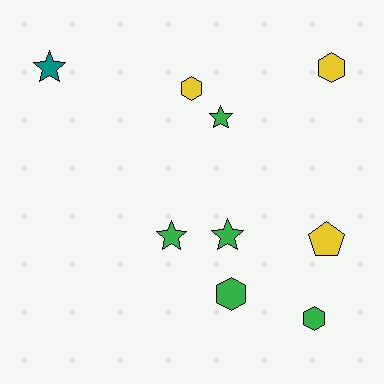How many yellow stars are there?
There are no yellow stars.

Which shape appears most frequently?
Star, with 4 objects.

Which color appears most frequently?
Green, with 5 objects.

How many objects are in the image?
There are 9 objects.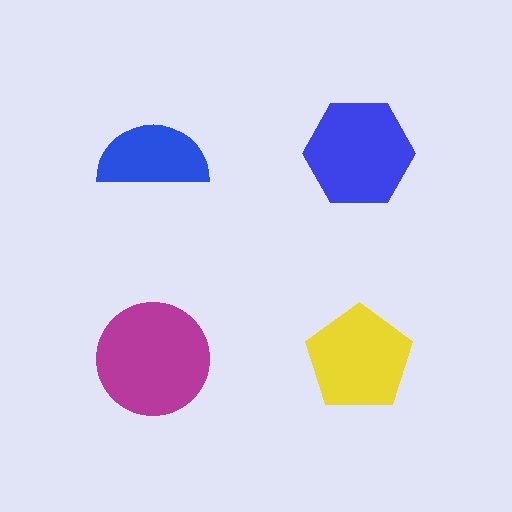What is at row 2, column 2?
A yellow pentagon.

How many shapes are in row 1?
2 shapes.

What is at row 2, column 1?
A magenta circle.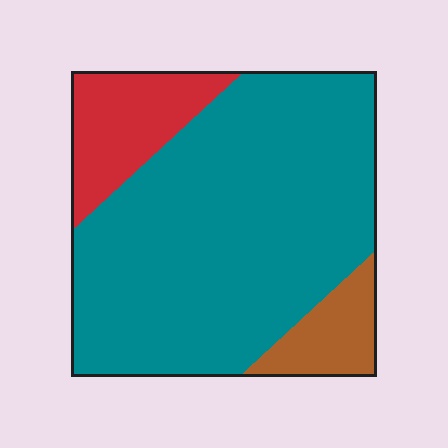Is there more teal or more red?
Teal.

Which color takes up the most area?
Teal, at roughly 75%.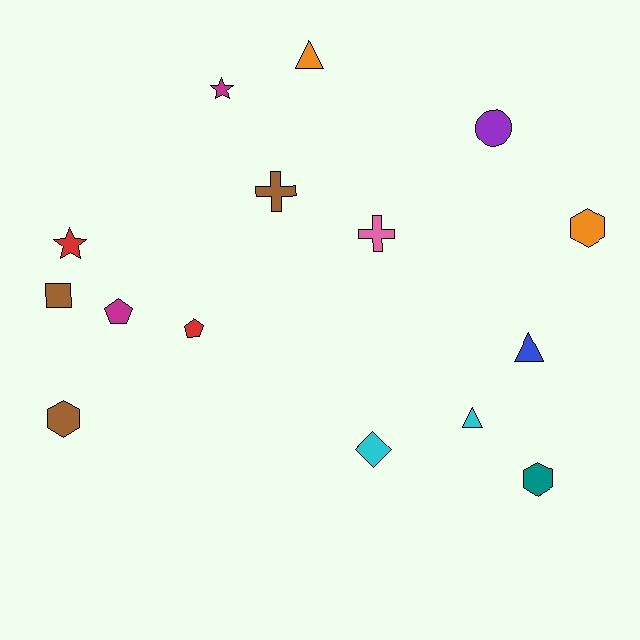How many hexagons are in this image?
There are 3 hexagons.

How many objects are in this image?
There are 15 objects.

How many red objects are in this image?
There are 2 red objects.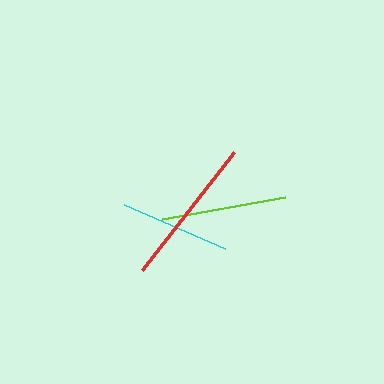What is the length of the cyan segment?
The cyan segment is approximately 111 pixels long.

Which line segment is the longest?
The red line is the longest at approximately 149 pixels.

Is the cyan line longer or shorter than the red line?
The red line is longer than the cyan line.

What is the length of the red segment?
The red segment is approximately 149 pixels long.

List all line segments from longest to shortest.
From longest to shortest: red, lime, cyan.